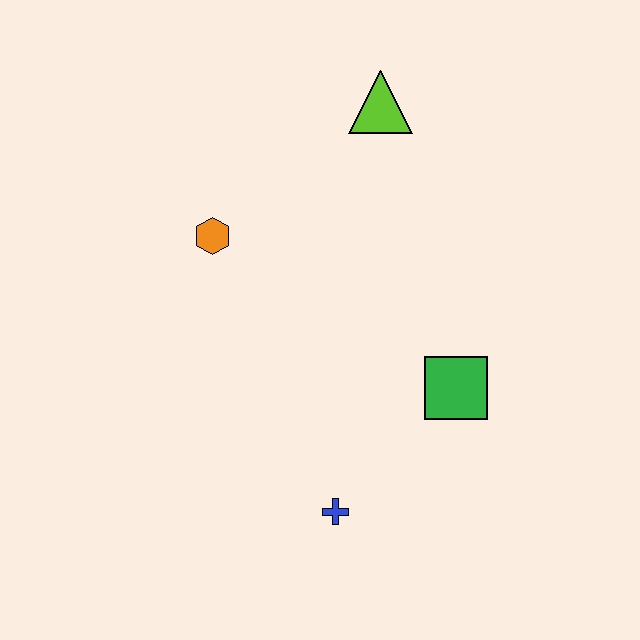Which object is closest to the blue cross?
The green square is closest to the blue cross.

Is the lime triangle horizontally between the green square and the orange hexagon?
Yes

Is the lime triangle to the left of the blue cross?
No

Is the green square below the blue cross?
No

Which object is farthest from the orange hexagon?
The blue cross is farthest from the orange hexagon.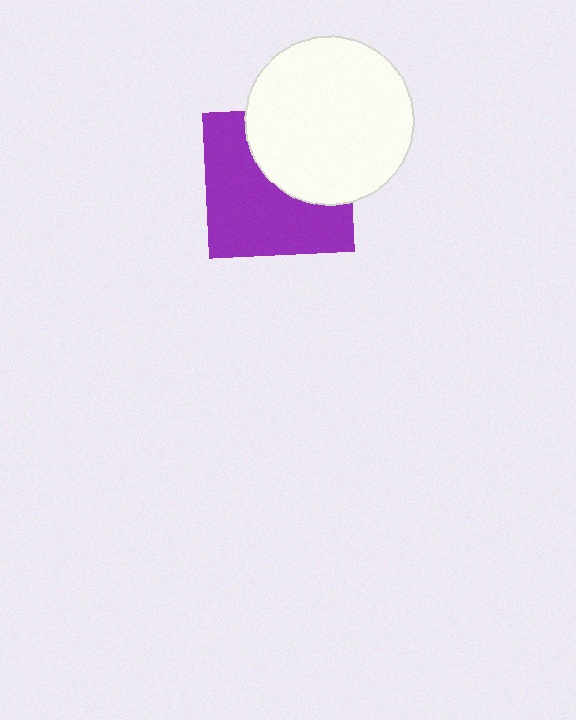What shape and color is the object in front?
The object in front is a white circle.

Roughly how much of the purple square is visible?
About half of it is visible (roughly 60%).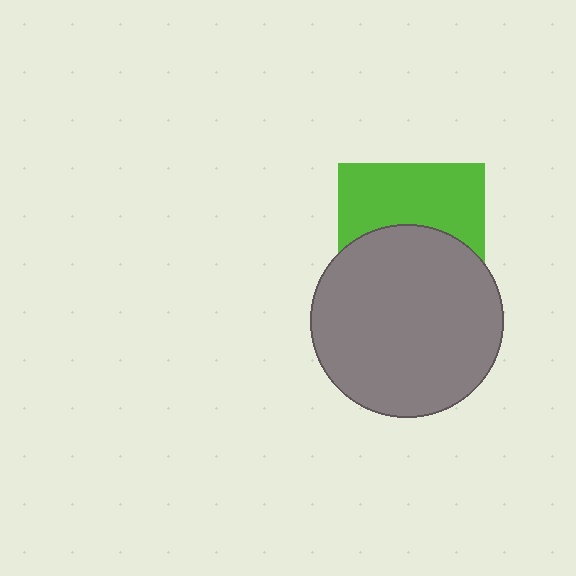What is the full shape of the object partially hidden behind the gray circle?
The partially hidden object is a lime square.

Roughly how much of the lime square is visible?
About half of it is visible (roughly 49%).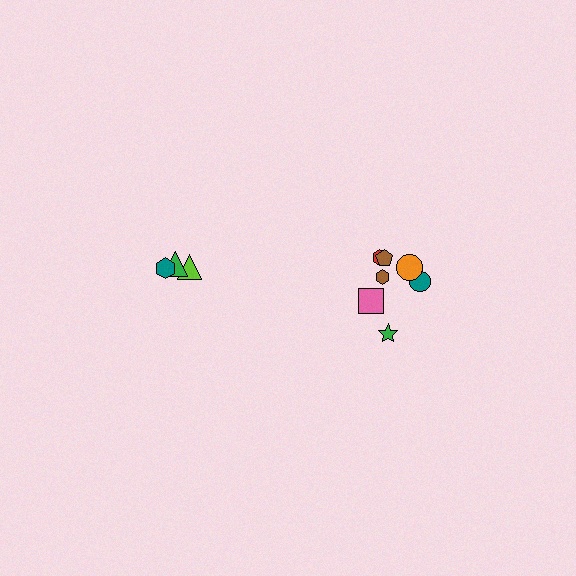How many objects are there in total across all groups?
There are 11 objects.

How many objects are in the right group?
There are 7 objects.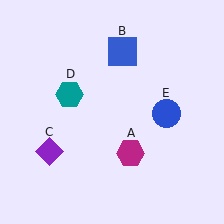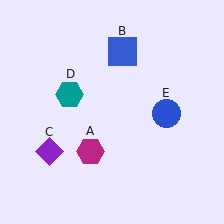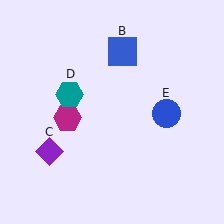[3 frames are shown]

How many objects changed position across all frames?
1 object changed position: magenta hexagon (object A).